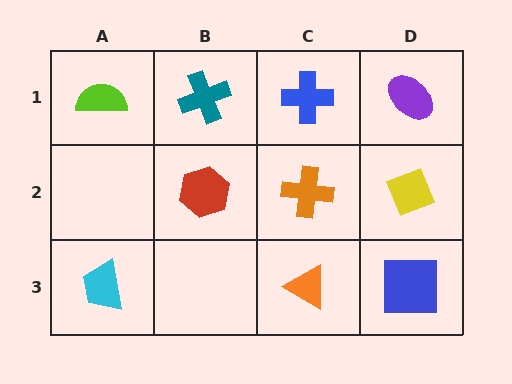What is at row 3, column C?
An orange triangle.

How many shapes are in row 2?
3 shapes.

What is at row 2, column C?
An orange cross.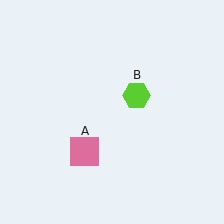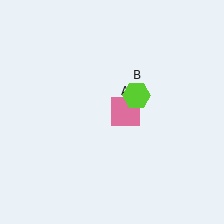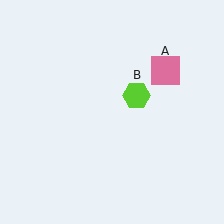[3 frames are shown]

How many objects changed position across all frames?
1 object changed position: pink square (object A).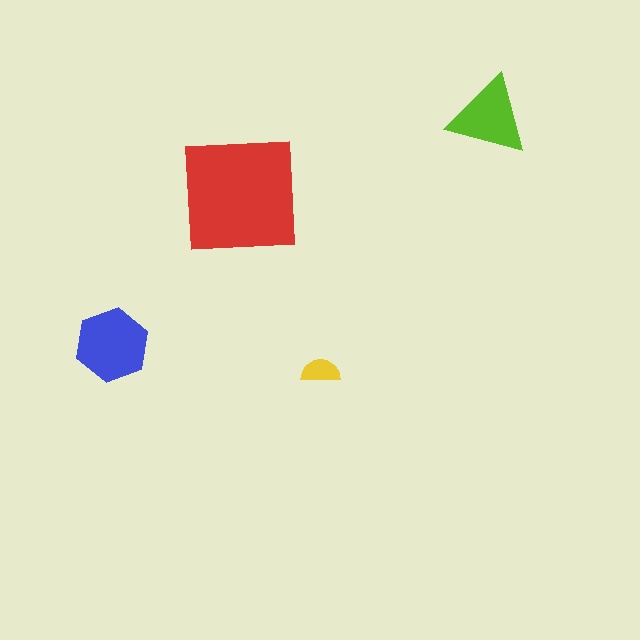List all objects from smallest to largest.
The yellow semicircle, the lime triangle, the blue hexagon, the red square.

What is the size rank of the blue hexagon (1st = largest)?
2nd.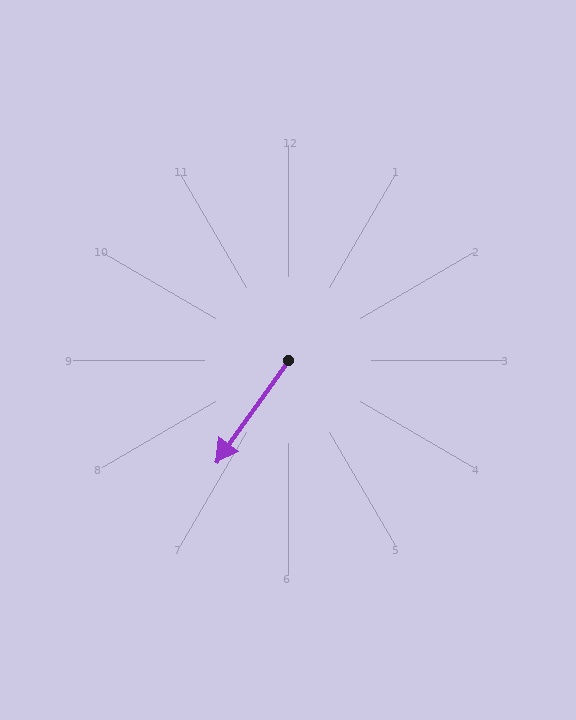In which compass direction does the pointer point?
Southwest.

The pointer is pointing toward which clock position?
Roughly 7 o'clock.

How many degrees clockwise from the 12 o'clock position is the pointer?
Approximately 215 degrees.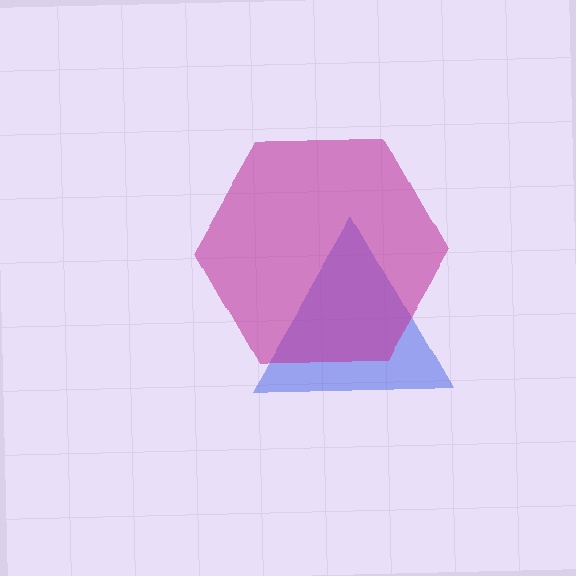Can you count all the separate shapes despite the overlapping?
Yes, there are 2 separate shapes.